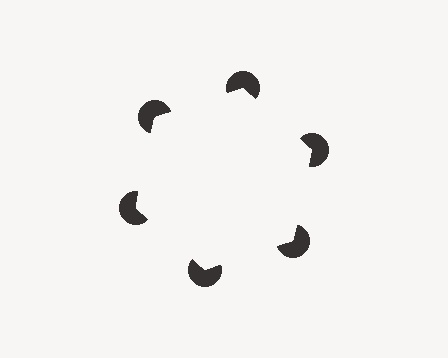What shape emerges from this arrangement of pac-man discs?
An illusory hexagon — its edges are inferred from the aligned wedge cuts in the pac-man discs, not physically drawn.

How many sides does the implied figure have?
6 sides.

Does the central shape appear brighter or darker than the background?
It typically appears slightly brighter than the background, even though no actual brightness change is drawn.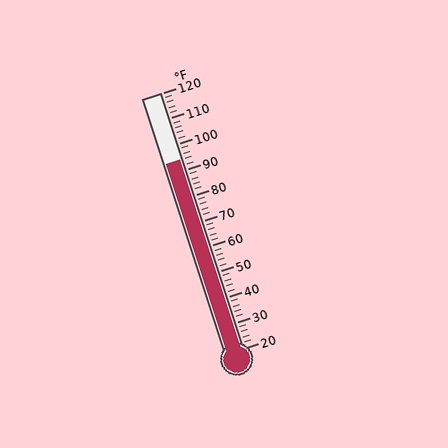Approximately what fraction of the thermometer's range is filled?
The thermometer is filled to approximately 75% of its range.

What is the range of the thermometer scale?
The thermometer scale ranges from 20°F to 120°F.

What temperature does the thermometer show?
The thermometer shows approximately 94°F.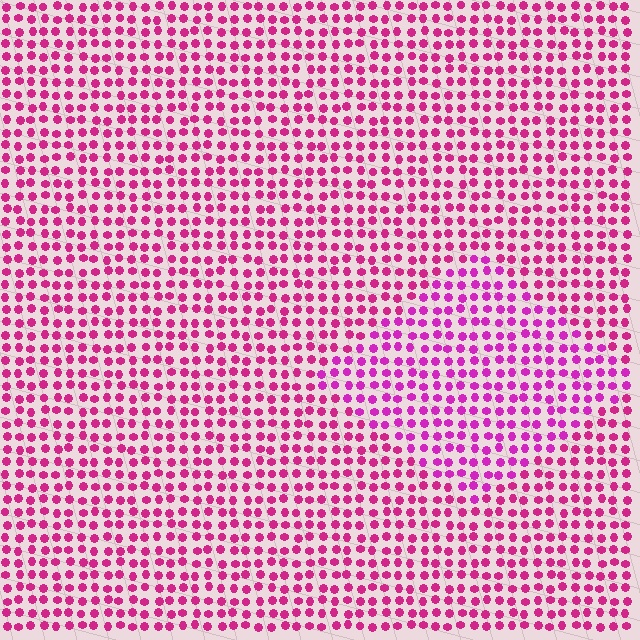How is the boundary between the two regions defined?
The boundary is defined purely by a slight shift in hue (about 19 degrees). Spacing, size, and orientation are identical on both sides.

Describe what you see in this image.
The image is filled with small magenta elements in a uniform arrangement. A diamond-shaped region is visible where the elements are tinted to a slightly different hue, forming a subtle color boundary.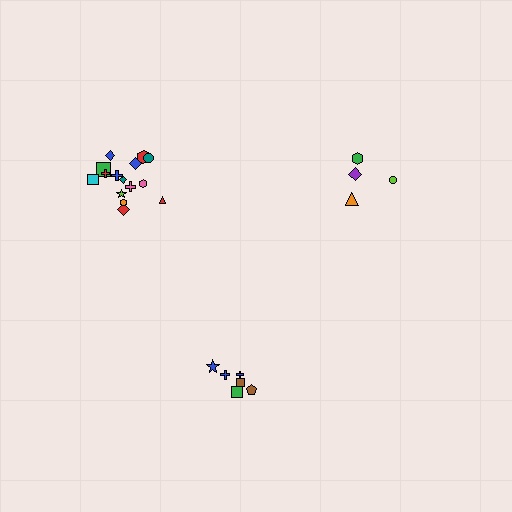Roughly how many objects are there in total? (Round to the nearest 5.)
Roughly 25 objects in total.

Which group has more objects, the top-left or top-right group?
The top-left group.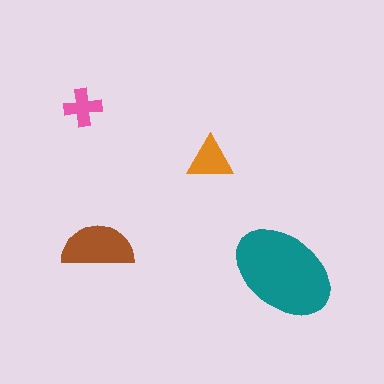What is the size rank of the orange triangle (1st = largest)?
3rd.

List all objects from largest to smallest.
The teal ellipse, the brown semicircle, the orange triangle, the pink cross.